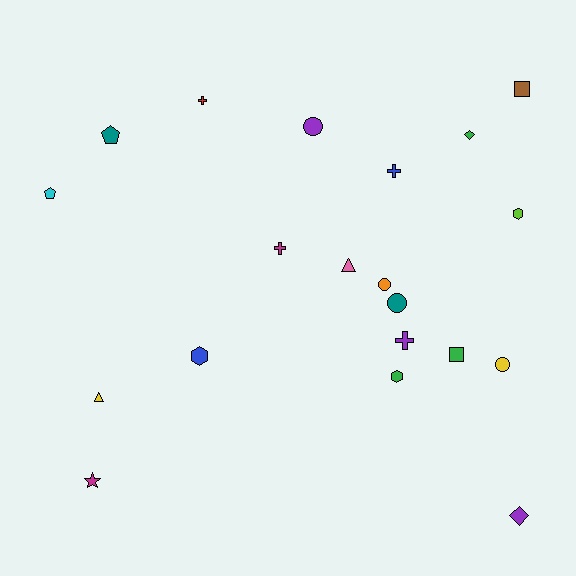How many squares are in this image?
There are 2 squares.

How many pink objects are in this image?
There is 1 pink object.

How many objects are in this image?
There are 20 objects.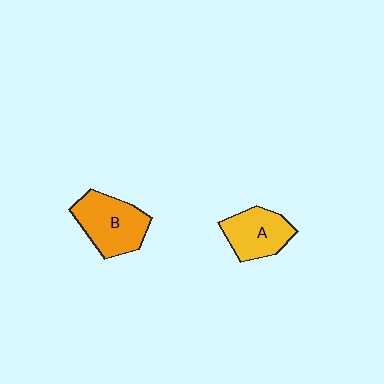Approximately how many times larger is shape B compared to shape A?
Approximately 1.2 times.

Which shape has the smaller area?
Shape A (yellow).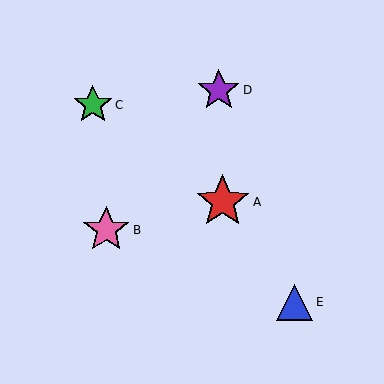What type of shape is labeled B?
Shape B is a pink star.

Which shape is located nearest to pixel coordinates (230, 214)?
The red star (labeled A) at (223, 202) is nearest to that location.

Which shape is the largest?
The red star (labeled A) is the largest.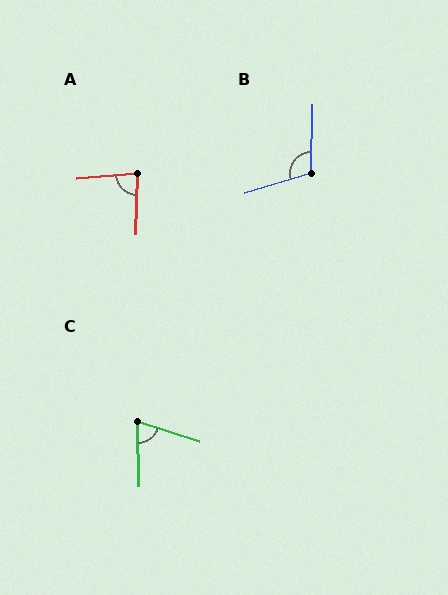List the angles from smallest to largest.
C (70°), A (85°), B (108°).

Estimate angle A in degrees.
Approximately 85 degrees.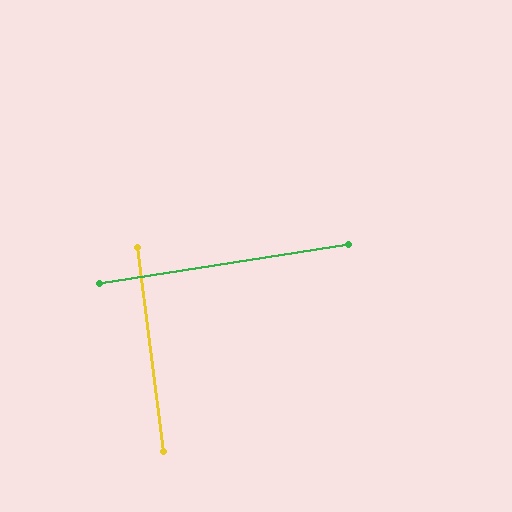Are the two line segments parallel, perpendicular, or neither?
Perpendicular — they meet at approximately 88°.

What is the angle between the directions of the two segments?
Approximately 88 degrees.